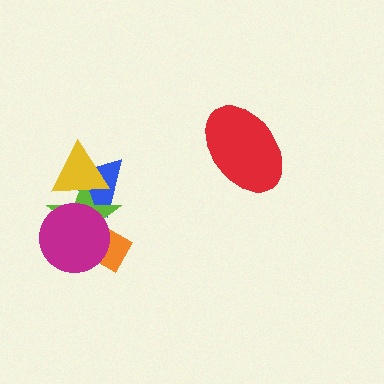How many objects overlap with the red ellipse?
0 objects overlap with the red ellipse.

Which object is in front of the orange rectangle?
The magenta circle is in front of the orange rectangle.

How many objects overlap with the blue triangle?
3 objects overlap with the blue triangle.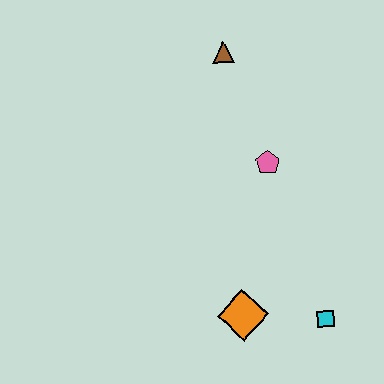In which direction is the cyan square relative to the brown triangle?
The cyan square is below the brown triangle.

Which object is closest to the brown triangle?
The pink pentagon is closest to the brown triangle.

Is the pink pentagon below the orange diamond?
No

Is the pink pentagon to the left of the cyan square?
Yes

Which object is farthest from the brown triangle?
The cyan square is farthest from the brown triangle.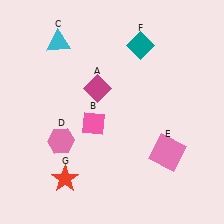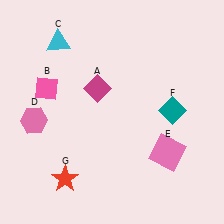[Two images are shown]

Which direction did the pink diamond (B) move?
The pink diamond (B) moved left.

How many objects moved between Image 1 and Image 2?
3 objects moved between the two images.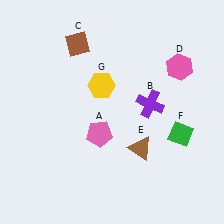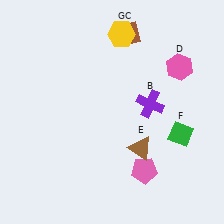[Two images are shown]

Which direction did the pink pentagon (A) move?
The pink pentagon (A) moved right.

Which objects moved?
The objects that moved are: the pink pentagon (A), the brown diamond (C), the yellow hexagon (G).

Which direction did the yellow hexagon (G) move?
The yellow hexagon (G) moved up.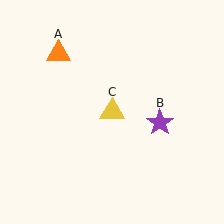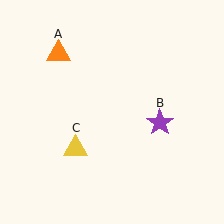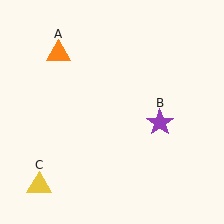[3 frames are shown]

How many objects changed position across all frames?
1 object changed position: yellow triangle (object C).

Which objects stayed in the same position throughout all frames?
Orange triangle (object A) and purple star (object B) remained stationary.